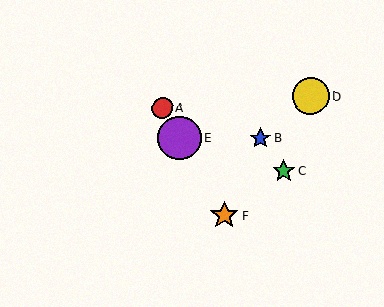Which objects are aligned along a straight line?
Objects A, E, F are aligned along a straight line.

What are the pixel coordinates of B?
Object B is at (261, 138).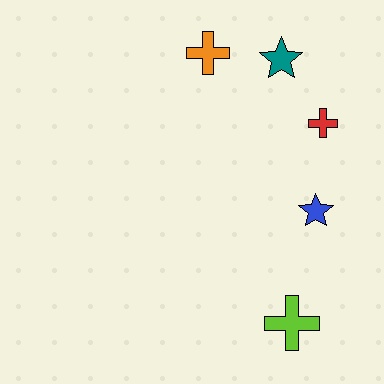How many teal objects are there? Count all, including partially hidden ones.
There is 1 teal object.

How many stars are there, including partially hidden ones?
There are 2 stars.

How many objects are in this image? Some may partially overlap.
There are 5 objects.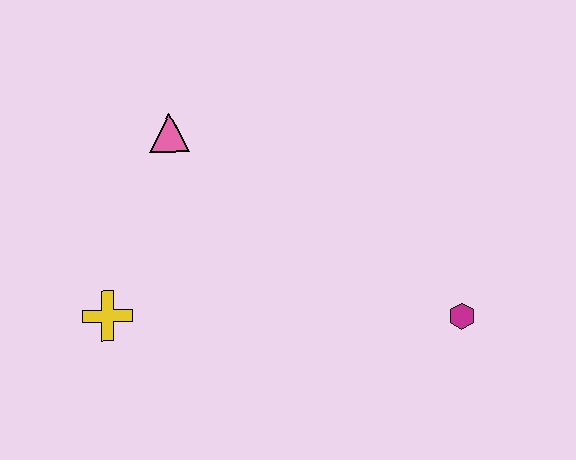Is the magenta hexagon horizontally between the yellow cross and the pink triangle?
No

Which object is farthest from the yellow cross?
The magenta hexagon is farthest from the yellow cross.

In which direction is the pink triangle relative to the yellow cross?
The pink triangle is above the yellow cross.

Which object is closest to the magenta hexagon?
The pink triangle is closest to the magenta hexagon.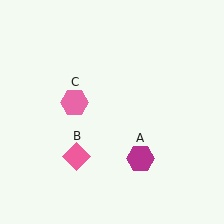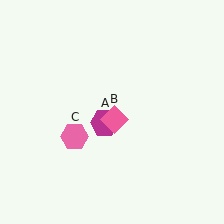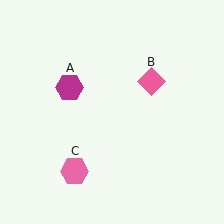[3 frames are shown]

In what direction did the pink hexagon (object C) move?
The pink hexagon (object C) moved down.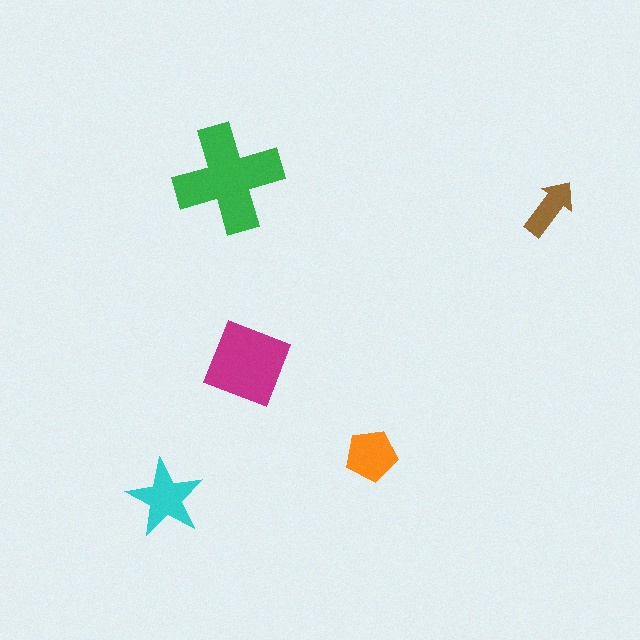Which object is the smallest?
The brown arrow.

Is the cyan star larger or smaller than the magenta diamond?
Smaller.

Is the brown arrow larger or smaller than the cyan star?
Smaller.